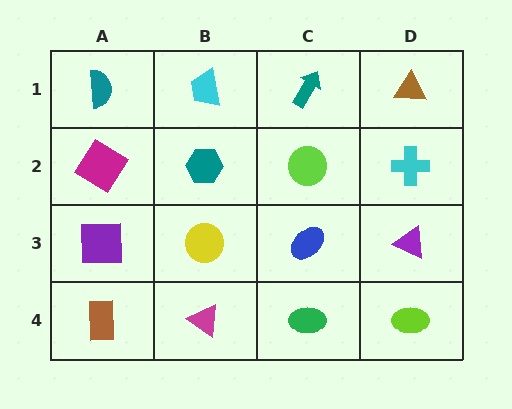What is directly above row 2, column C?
A teal arrow.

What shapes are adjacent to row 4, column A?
A purple square (row 3, column A), a magenta triangle (row 4, column B).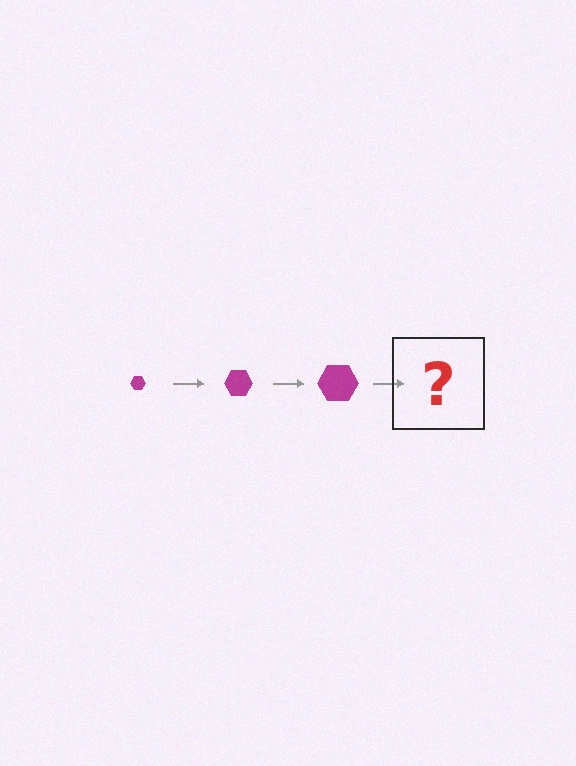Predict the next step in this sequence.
The next step is a magenta hexagon, larger than the previous one.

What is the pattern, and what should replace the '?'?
The pattern is that the hexagon gets progressively larger each step. The '?' should be a magenta hexagon, larger than the previous one.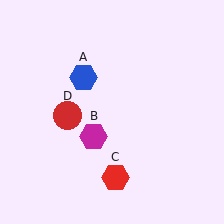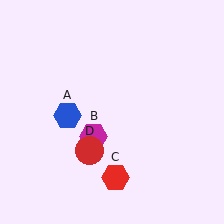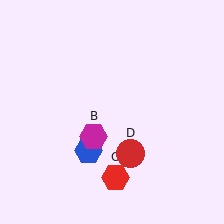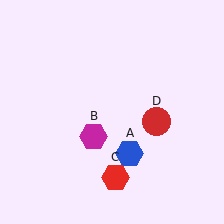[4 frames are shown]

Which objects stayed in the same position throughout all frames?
Magenta hexagon (object B) and red hexagon (object C) remained stationary.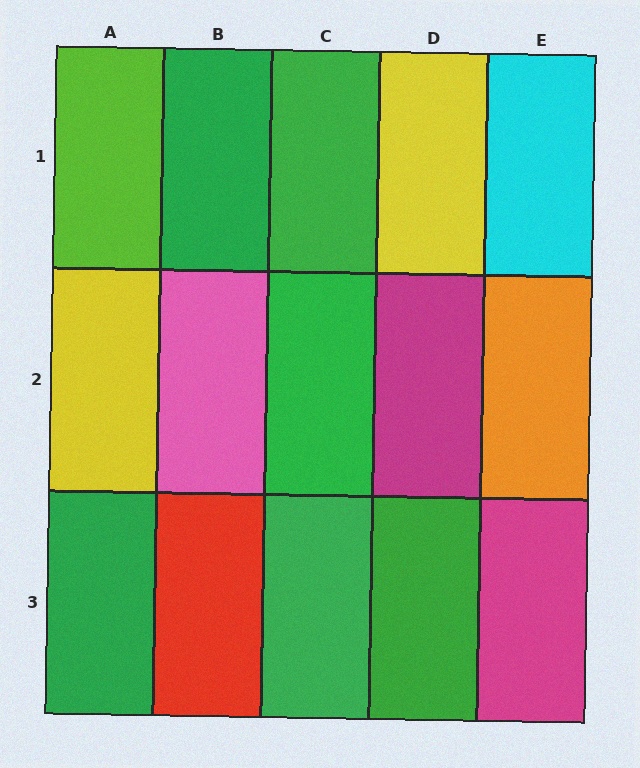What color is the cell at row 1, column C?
Green.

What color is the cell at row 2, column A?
Yellow.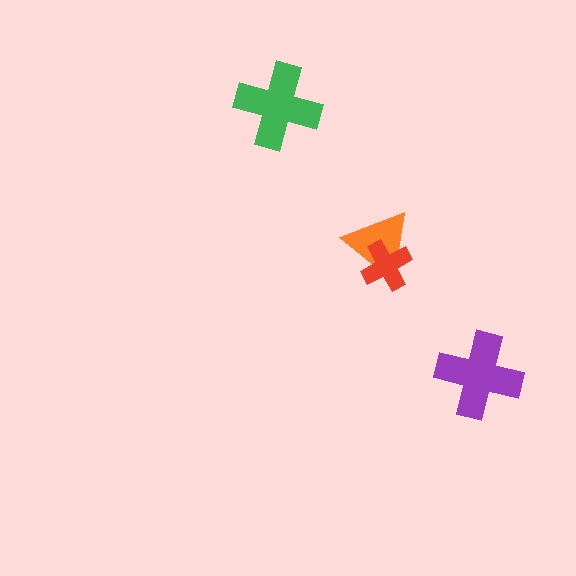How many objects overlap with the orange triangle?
1 object overlaps with the orange triangle.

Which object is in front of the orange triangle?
The red cross is in front of the orange triangle.